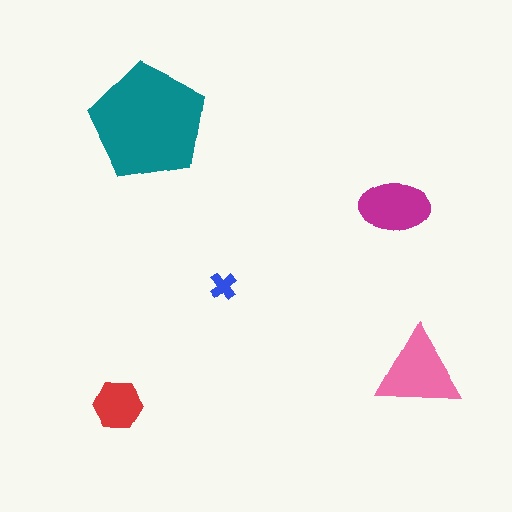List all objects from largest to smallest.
The teal pentagon, the pink triangle, the magenta ellipse, the red hexagon, the blue cross.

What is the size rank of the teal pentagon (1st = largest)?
1st.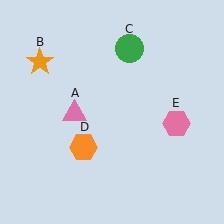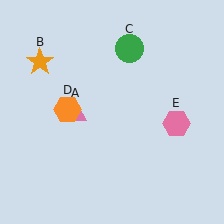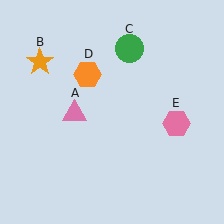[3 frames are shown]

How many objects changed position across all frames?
1 object changed position: orange hexagon (object D).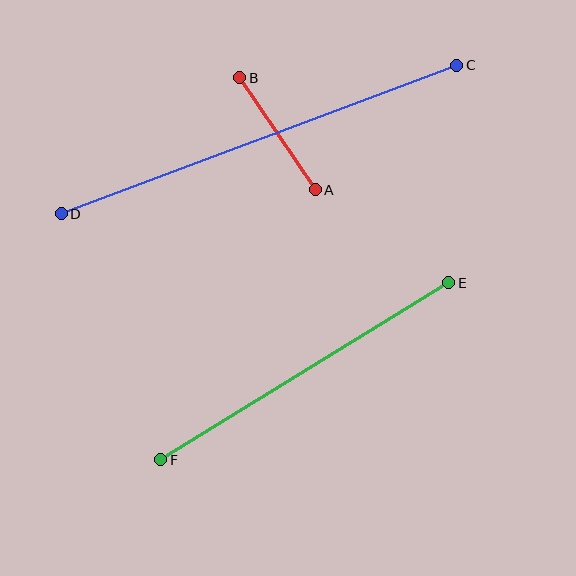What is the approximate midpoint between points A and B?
The midpoint is at approximately (277, 134) pixels.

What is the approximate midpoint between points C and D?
The midpoint is at approximately (259, 140) pixels.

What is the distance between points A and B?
The distance is approximately 135 pixels.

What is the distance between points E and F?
The distance is approximately 338 pixels.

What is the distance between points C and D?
The distance is approximately 422 pixels.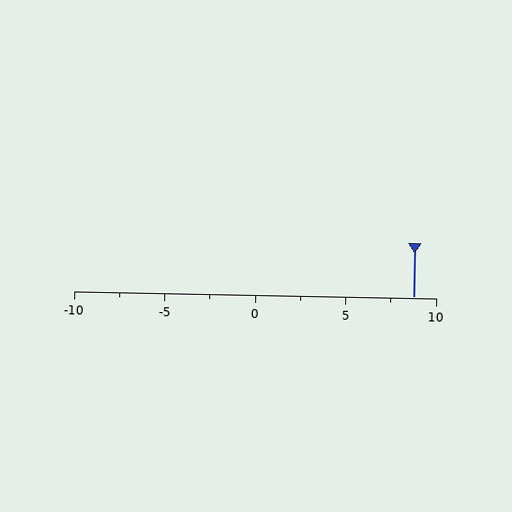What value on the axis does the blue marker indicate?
The marker indicates approximately 8.8.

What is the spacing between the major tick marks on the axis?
The major ticks are spaced 5 apart.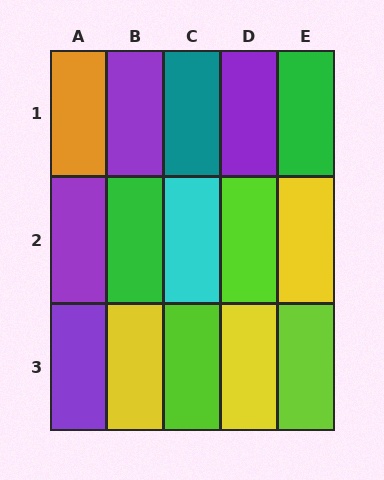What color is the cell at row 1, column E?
Green.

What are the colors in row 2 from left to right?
Purple, green, cyan, lime, yellow.